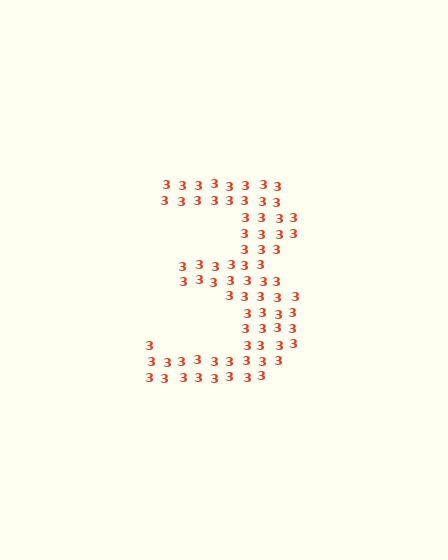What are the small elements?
The small elements are digit 3's.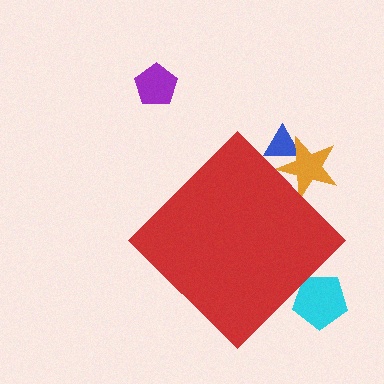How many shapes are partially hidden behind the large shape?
3 shapes are partially hidden.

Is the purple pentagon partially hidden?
No, the purple pentagon is fully visible.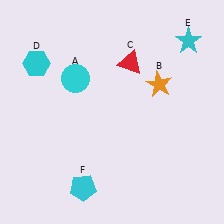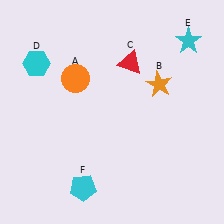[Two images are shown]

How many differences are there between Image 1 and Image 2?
There is 1 difference between the two images.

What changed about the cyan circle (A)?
In Image 1, A is cyan. In Image 2, it changed to orange.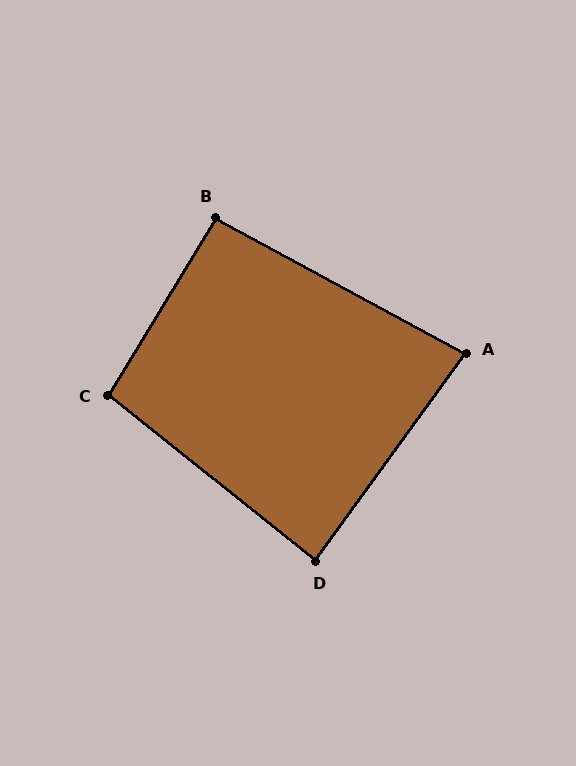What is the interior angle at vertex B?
Approximately 93 degrees (approximately right).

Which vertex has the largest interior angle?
C, at approximately 97 degrees.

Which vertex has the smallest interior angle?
A, at approximately 83 degrees.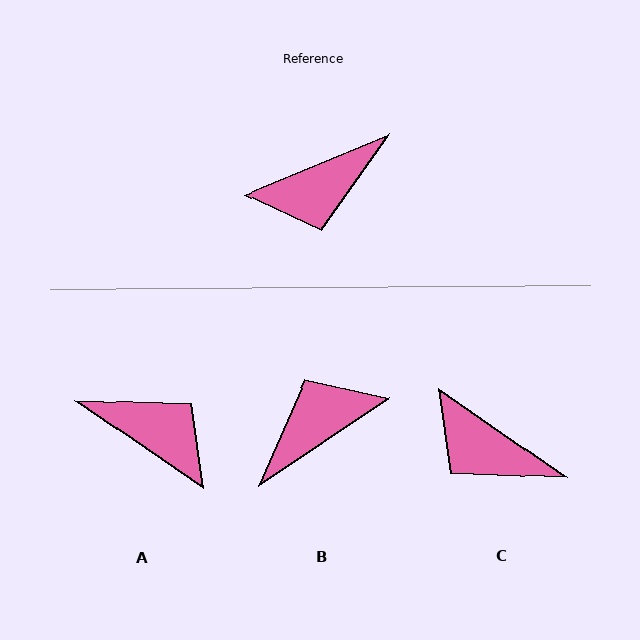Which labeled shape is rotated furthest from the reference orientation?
B, about 169 degrees away.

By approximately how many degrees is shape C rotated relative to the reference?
Approximately 57 degrees clockwise.